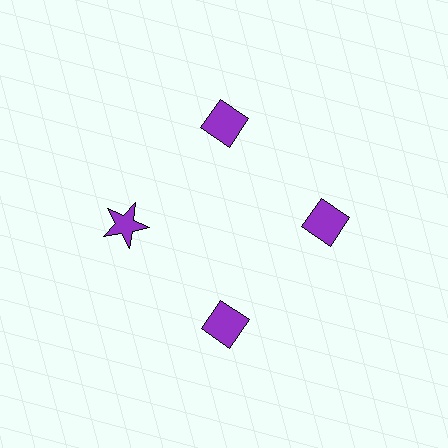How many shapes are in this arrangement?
There are 4 shapes arranged in a ring pattern.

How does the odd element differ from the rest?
It has a different shape: star instead of diamond.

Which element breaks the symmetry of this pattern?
The purple star at roughly the 9 o'clock position breaks the symmetry. All other shapes are purple diamonds.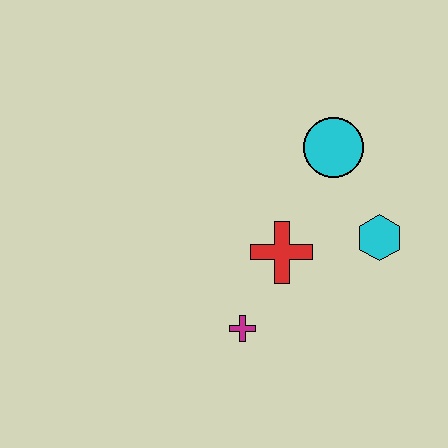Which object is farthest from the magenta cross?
The cyan circle is farthest from the magenta cross.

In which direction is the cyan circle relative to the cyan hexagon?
The cyan circle is above the cyan hexagon.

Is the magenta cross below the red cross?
Yes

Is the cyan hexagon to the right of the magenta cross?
Yes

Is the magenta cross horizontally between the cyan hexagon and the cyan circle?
No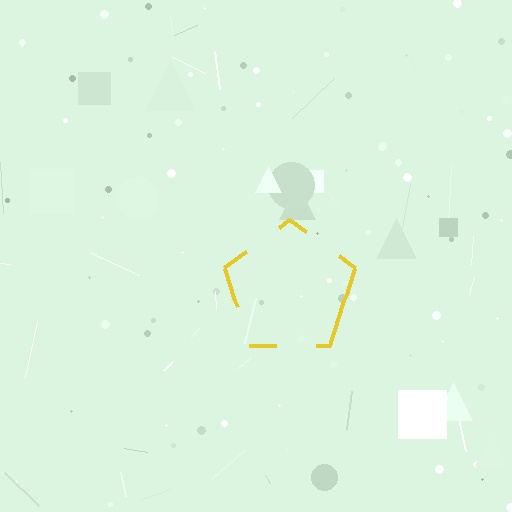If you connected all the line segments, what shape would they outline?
They would outline a pentagon.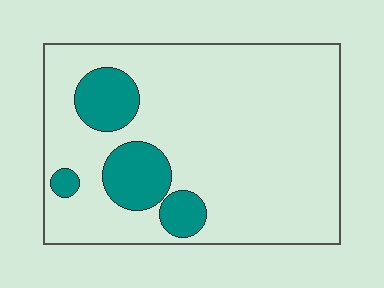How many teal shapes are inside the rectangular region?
4.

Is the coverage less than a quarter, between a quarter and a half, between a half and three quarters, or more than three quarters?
Less than a quarter.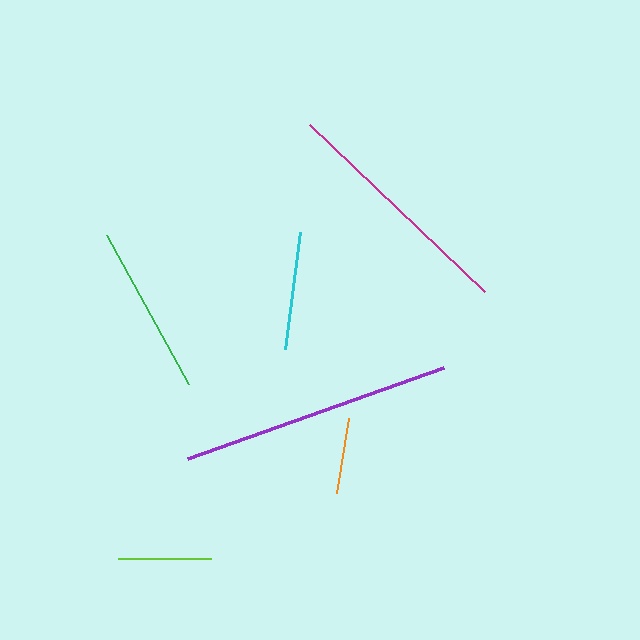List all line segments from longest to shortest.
From longest to shortest: purple, magenta, green, cyan, lime, orange.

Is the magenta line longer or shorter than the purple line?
The purple line is longer than the magenta line.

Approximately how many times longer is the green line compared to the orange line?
The green line is approximately 2.2 times the length of the orange line.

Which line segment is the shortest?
The orange line is the shortest at approximately 76 pixels.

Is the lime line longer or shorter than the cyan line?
The cyan line is longer than the lime line.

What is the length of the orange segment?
The orange segment is approximately 76 pixels long.